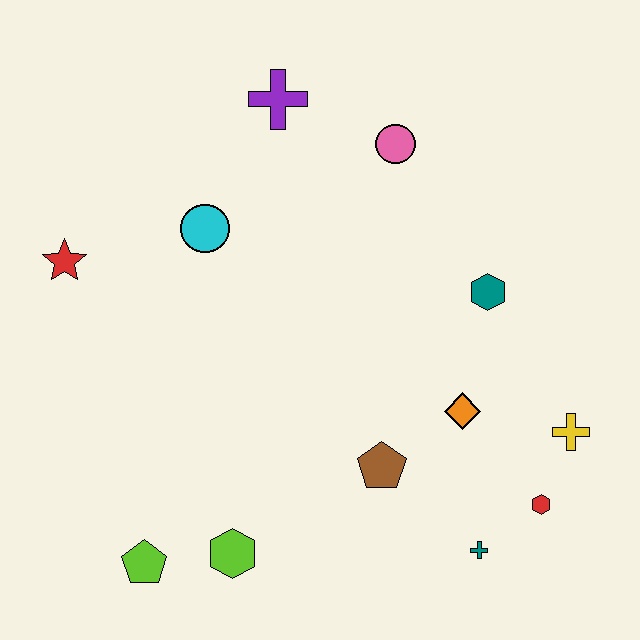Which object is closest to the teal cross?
The red hexagon is closest to the teal cross.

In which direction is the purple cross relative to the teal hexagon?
The purple cross is to the left of the teal hexagon.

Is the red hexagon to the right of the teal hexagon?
Yes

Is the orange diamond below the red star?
Yes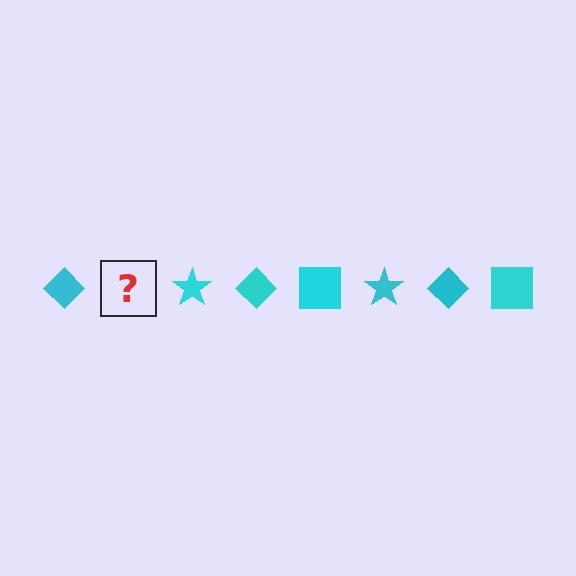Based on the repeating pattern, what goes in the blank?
The blank should be a cyan square.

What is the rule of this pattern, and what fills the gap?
The rule is that the pattern cycles through diamond, square, star shapes in cyan. The gap should be filled with a cyan square.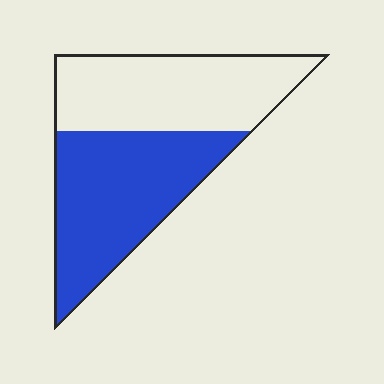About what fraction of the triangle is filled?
About one half (1/2).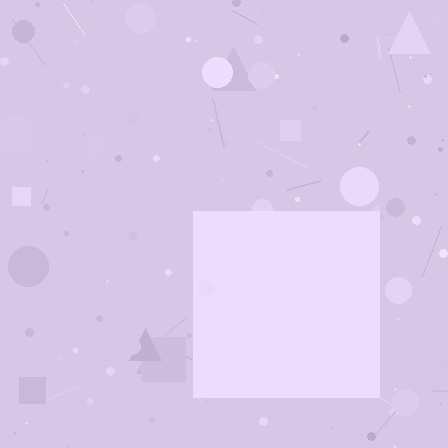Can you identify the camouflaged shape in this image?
The camouflaged shape is a square.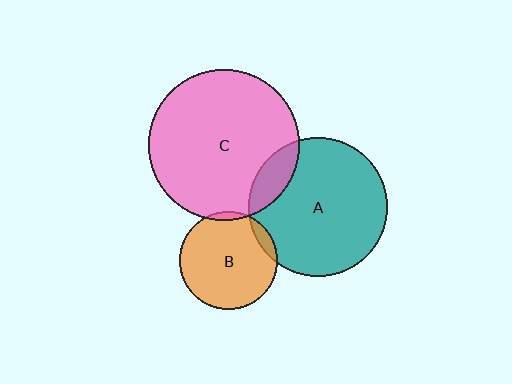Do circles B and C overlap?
Yes.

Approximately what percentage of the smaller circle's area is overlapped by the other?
Approximately 5%.